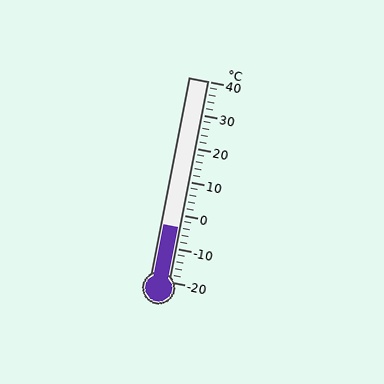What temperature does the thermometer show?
The thermometer shows approximately -4°C.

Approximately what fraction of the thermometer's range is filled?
The thermometer is filled to approximately 25% of its range.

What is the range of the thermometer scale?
The thermometer scale ranges from -20°C to 40°C.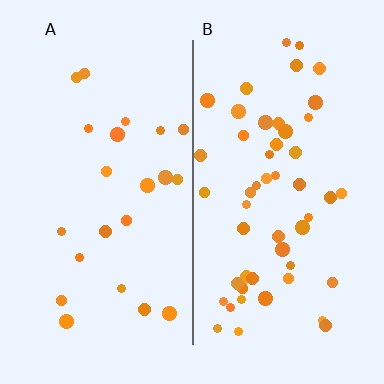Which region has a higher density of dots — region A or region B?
B (the right).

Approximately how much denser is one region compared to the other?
Approximately 2.4× — region B over region A.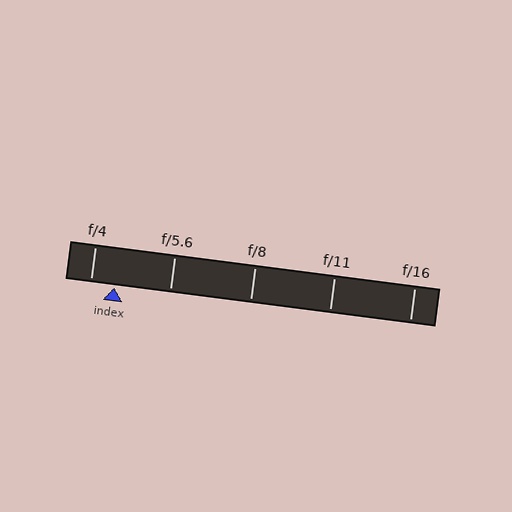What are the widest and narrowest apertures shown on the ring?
The widest aperture shown is f/4 and the narrowest is f/16.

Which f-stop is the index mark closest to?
The index mark is closest to f/4.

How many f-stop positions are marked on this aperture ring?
There are 5 f-stop positions marked.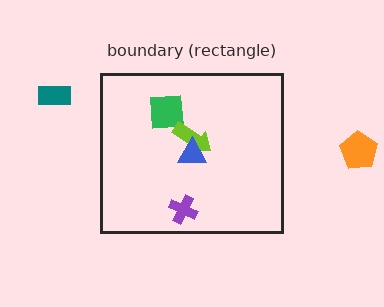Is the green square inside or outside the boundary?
Inside.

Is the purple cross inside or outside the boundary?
Inside.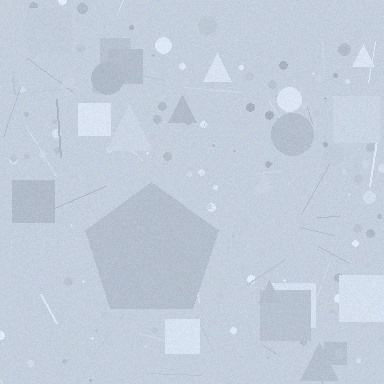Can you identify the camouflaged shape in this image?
The camouflaged shape is a pentagon.